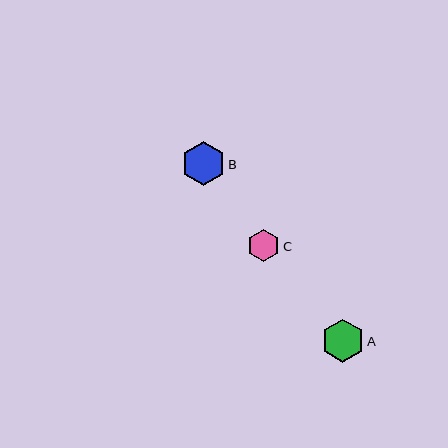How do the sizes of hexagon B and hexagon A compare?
Hexagon B and hexagon A are approximately the same size.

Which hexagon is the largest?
Hexagon B is the largest with a size of approximately 43 pixels.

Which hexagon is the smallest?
Hexagon C is the smallest with a size of approximately 32 pixels.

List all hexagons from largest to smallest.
From largest to smallest: B, A, C.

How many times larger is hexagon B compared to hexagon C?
Hexagon B is approximately 1.3 times the size of hexagon C.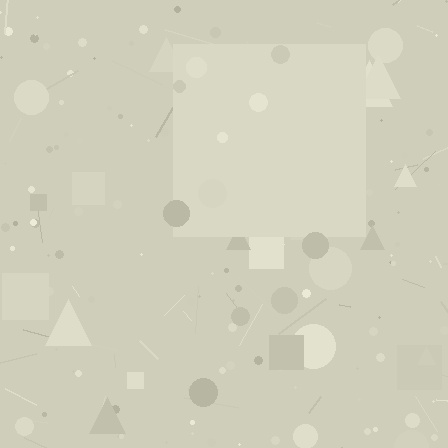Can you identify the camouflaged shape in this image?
The camouflaged shape is a square.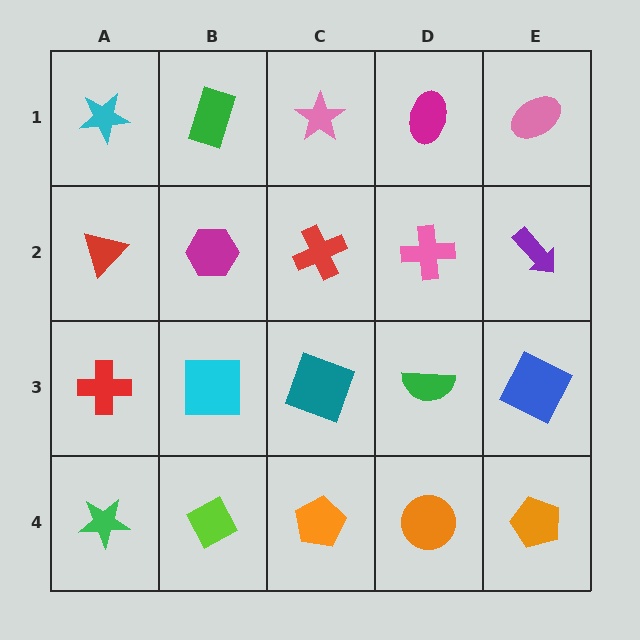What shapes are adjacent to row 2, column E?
A pink ellipse (row 1, column E), a blue square (row 3, column E), a pink cross (row 2, column D).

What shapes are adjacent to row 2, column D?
A magenta ellipse (row 1, column D), a green semicircle (row 3, column D), a red cross (row 2, column C), a purple arrow (row 2, column E).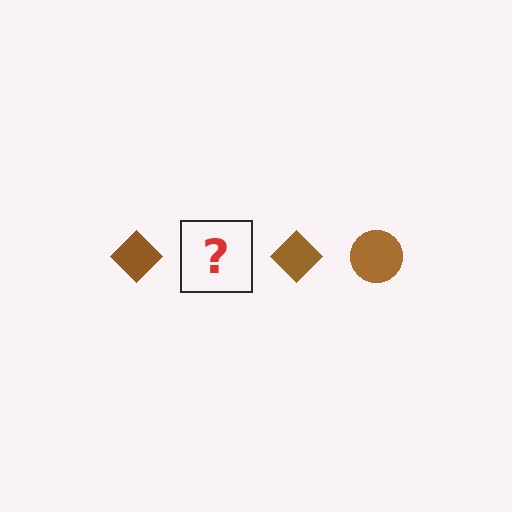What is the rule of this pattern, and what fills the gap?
The rule is that the pattern cycles through diamond, circle shapes in brown. The gap should be filled with a brown circle.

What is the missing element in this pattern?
The missing element is a brown circle.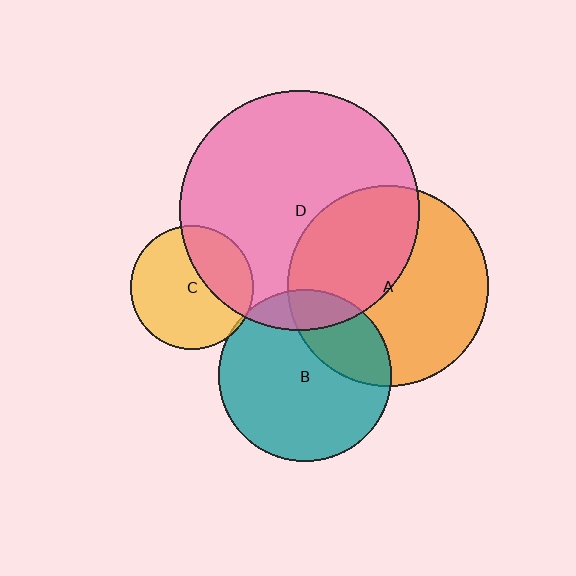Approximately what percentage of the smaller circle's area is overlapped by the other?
Approximately 5%.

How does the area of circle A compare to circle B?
Approximately 1.4 times.